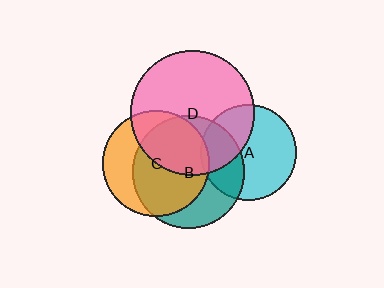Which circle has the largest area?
Circle D (pink).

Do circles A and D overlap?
Yes.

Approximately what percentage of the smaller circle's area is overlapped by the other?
Approximately 35%.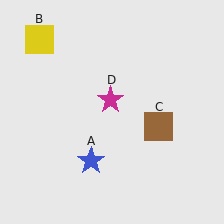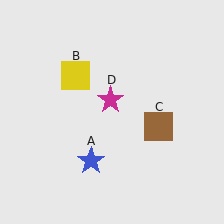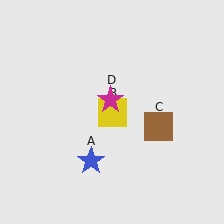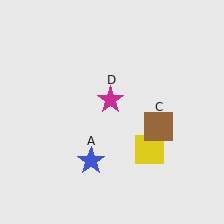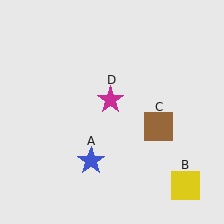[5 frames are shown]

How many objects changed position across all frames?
1 object changed position: yellow square (object B).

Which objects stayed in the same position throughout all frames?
Blue star (object A) and brown square (object C) and magenta star (object D) remained stationary.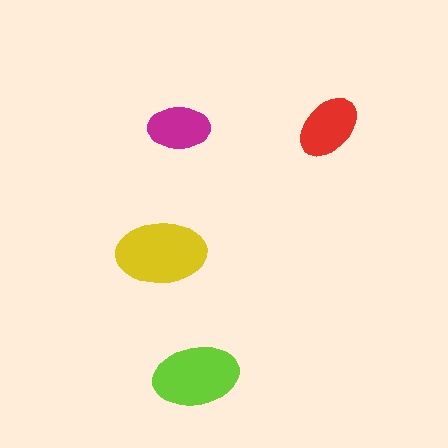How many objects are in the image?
There are 4 objects in the image.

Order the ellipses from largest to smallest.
the yellow one, the lime one, the red one, the magenta one.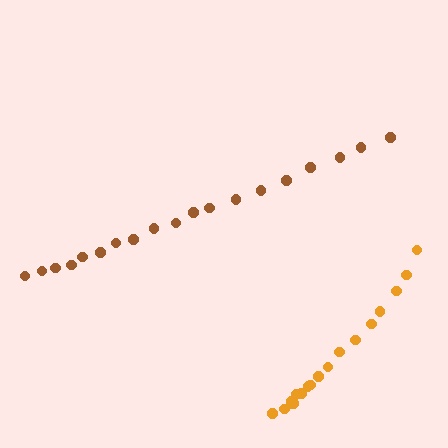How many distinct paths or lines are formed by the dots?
There are 2 distinct paths.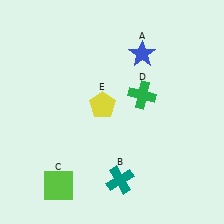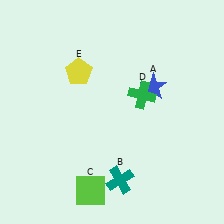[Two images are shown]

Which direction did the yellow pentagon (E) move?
The yellow pentagon (E) moved up.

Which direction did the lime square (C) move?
The lime square (C) moved right.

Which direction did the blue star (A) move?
The blue star (A) moved down.